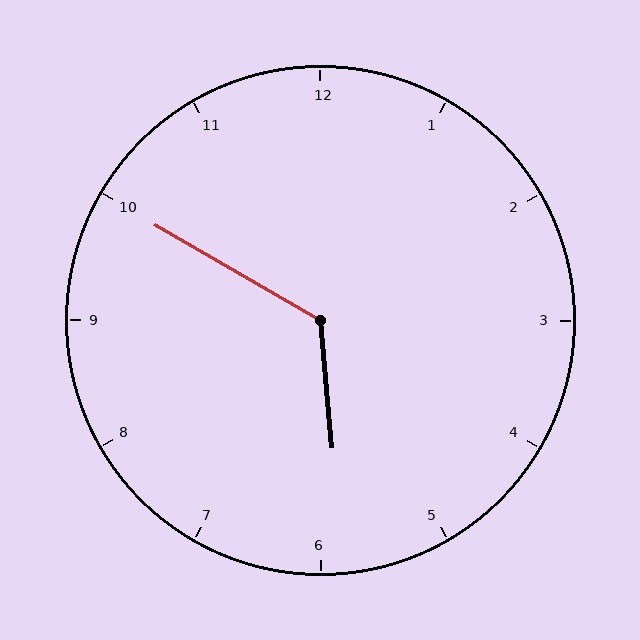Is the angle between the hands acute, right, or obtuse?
It is obtuse.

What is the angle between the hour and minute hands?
Approximately 125 degrees.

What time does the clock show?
5:50.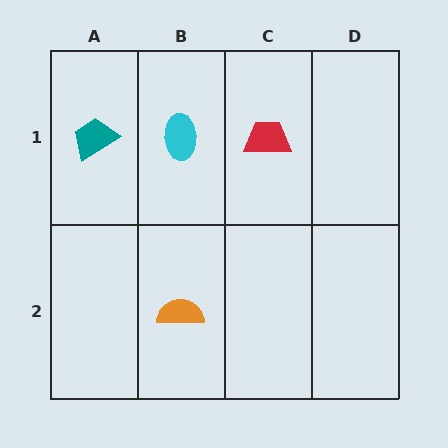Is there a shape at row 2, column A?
No, that cell is empty.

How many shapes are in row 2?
1 shape.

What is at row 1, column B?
A cyan ellipse.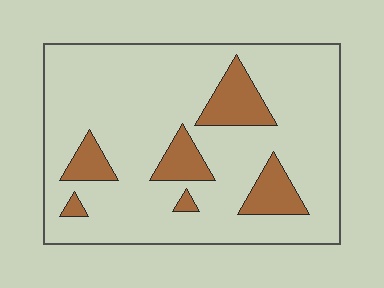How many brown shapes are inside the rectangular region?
6.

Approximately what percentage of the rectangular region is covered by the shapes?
Approximately 15%.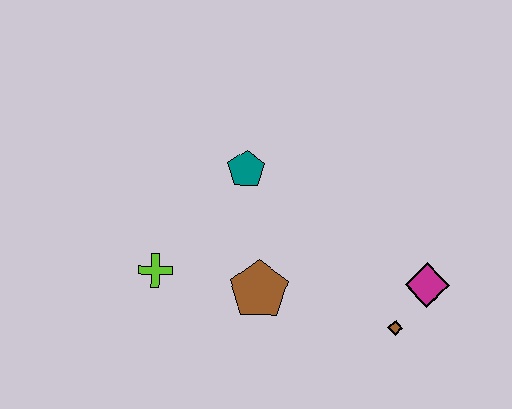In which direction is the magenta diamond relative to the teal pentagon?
The magenta diamond is to the right of the teal pentagon.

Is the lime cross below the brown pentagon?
No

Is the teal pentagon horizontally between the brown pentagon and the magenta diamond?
No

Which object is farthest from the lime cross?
The magenta diamond is farthest from the lime cross.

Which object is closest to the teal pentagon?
The brown pentagon is closest to the teal pentagon.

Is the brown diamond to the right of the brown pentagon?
Yes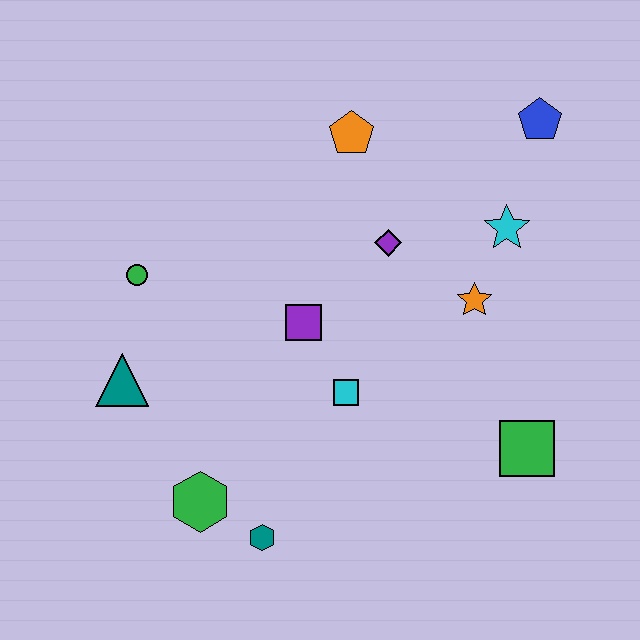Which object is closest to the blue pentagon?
The cyan star is closest to the blue pentagon.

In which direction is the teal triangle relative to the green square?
The teal triangle is to the left of the green square.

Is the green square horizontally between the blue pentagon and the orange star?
Yes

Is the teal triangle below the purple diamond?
Yes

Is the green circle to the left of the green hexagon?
Yes